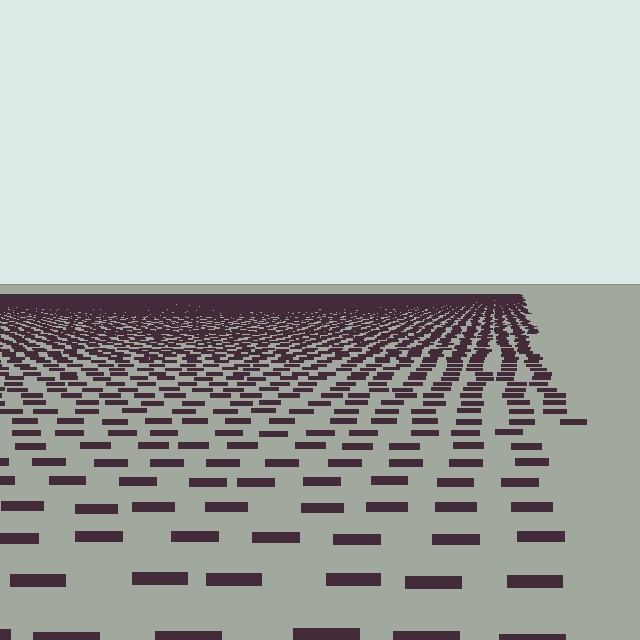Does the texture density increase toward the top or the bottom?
Density increases toward the top.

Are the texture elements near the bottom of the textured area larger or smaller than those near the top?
Larger. Near the bottom, elements are closer to the viewer and appear at a bigger on-screen size.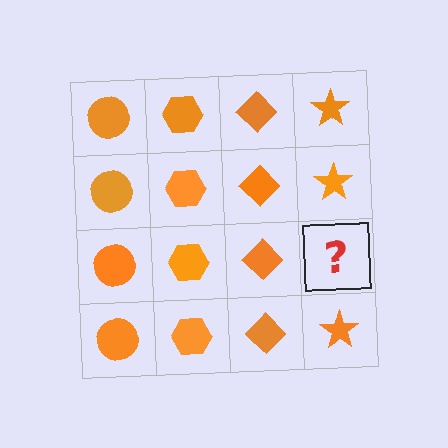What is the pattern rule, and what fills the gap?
The rule is that each column has a consistent shape. The gap should be filled with an orange star.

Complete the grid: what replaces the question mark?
The question mark should be replaced with an orange star.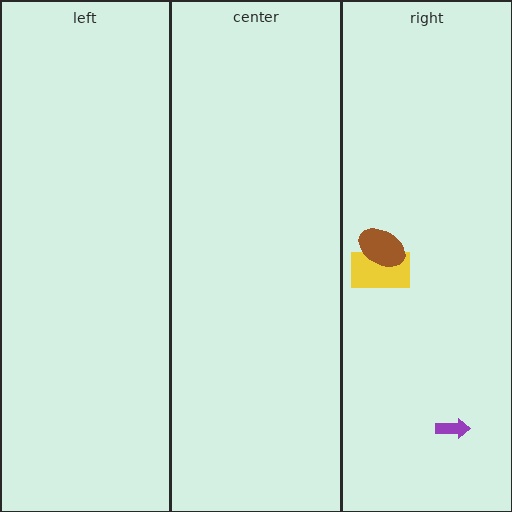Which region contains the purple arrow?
The right region.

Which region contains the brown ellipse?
The right region.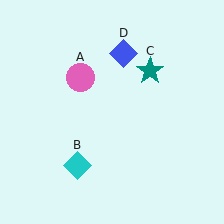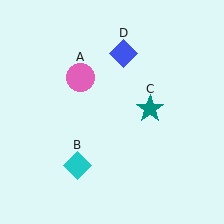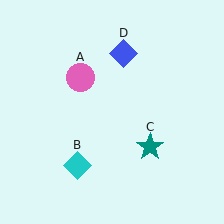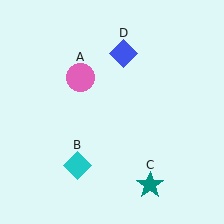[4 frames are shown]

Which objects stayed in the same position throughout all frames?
Pink circle (object A) and cyan diamond (object B) and blue diamond (object D) remained stationary.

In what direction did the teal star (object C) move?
The teal star (object C) moved down.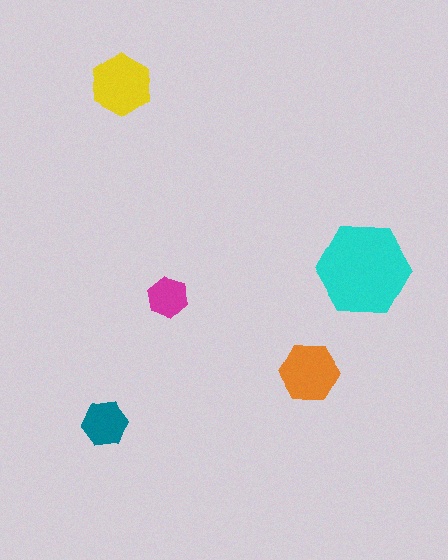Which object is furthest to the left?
The teal hexagon is leftmost.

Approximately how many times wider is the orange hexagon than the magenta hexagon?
About 1.5 times wider.